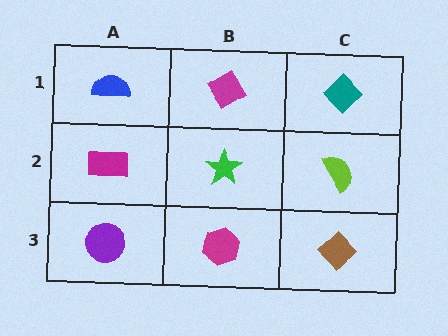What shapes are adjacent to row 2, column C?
A teal diamond (row 1, column C), a brown diamond (row 3, column C), a green star (row 2, column B).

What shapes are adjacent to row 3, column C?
A lime semicircle (row 2, column C), a magenta hexagon (row 3, column B).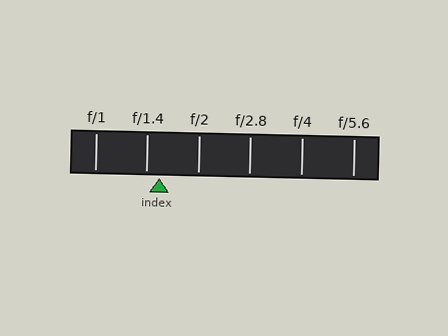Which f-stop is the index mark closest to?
The index mark is closest to f/1.4.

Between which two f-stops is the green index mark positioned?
The index mark is between f/1.4 and f/2.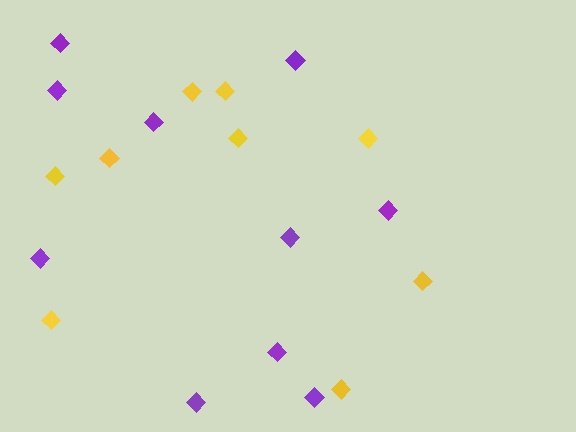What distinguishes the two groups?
There are 2 groups: one group of yellow diamonds (9) and one group of purple diamonds (10).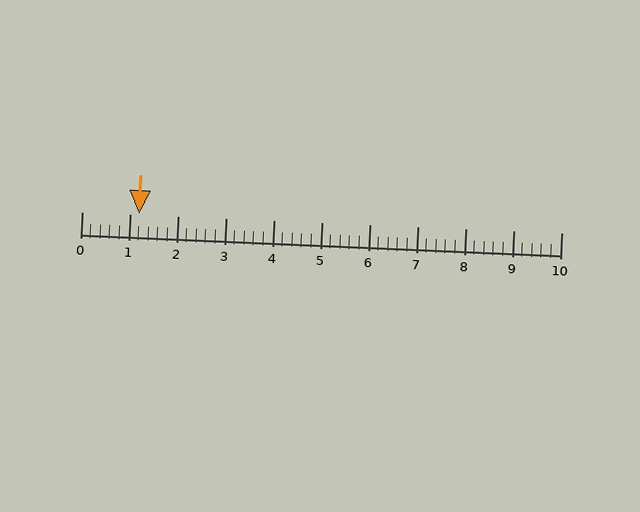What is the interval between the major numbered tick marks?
The major tick marks are spaced 1 units apart.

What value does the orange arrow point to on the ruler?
The orange arrow points to approximately 1.2.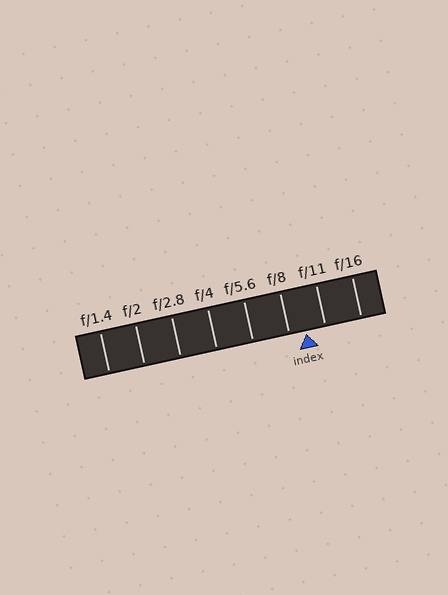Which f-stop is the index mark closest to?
The index mark is closest to f/8.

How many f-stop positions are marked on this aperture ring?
There are 8 f-stop positions marked.